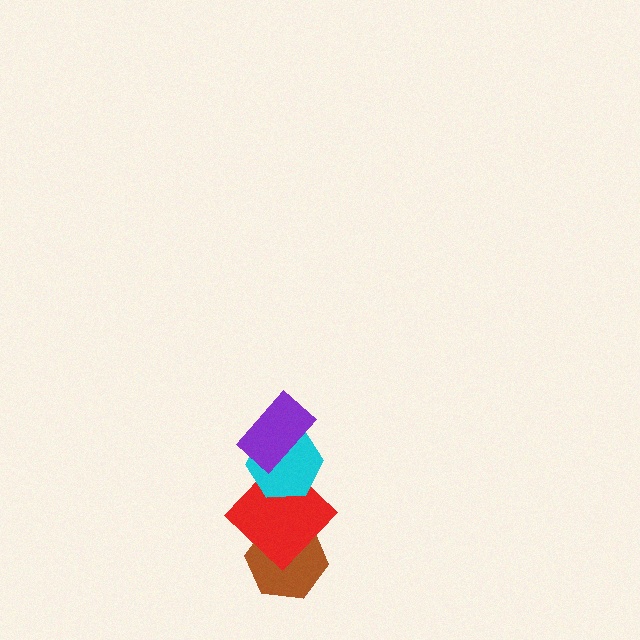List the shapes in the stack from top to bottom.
From top to bottom: the purple rectangle, the cyan hexagon, the red diamond, the brown hexagon.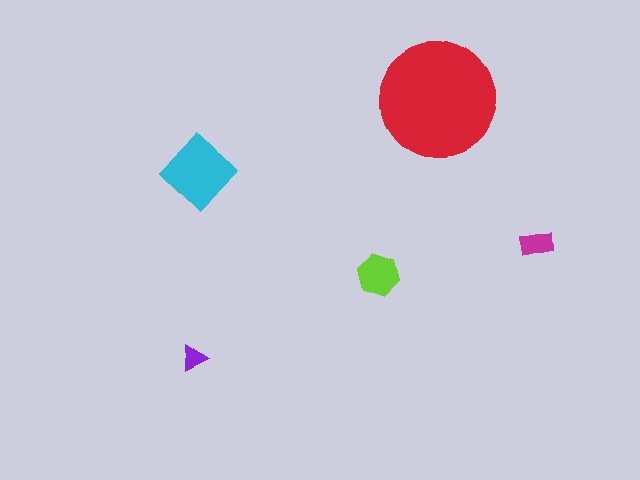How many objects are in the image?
There are 5 objects in the image.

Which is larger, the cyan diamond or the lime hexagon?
The cyan diamond.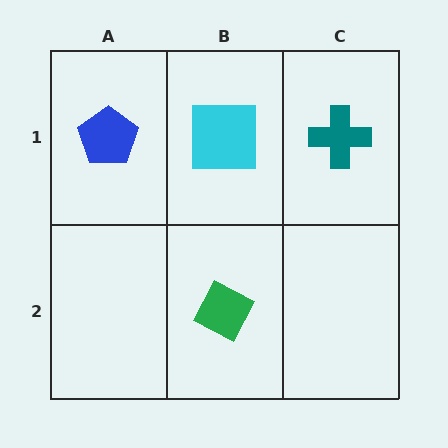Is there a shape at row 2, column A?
No, that cell is empty.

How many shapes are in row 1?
3 shapes.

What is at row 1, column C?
A teal cross.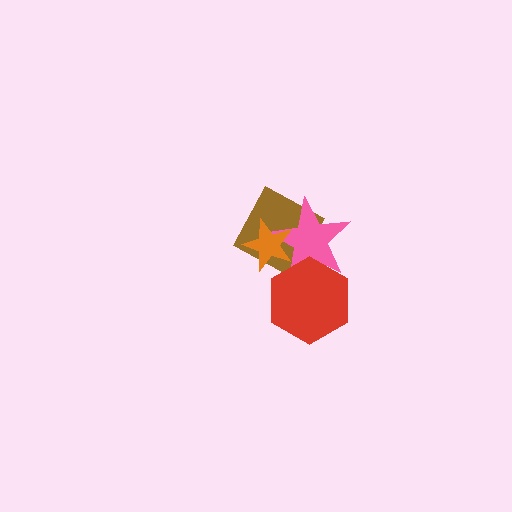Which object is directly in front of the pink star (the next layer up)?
The orange star is directly in front of the pink star.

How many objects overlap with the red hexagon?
1 object overlaps with the red hexagon.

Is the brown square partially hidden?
Yes, it is partially covered by another shape.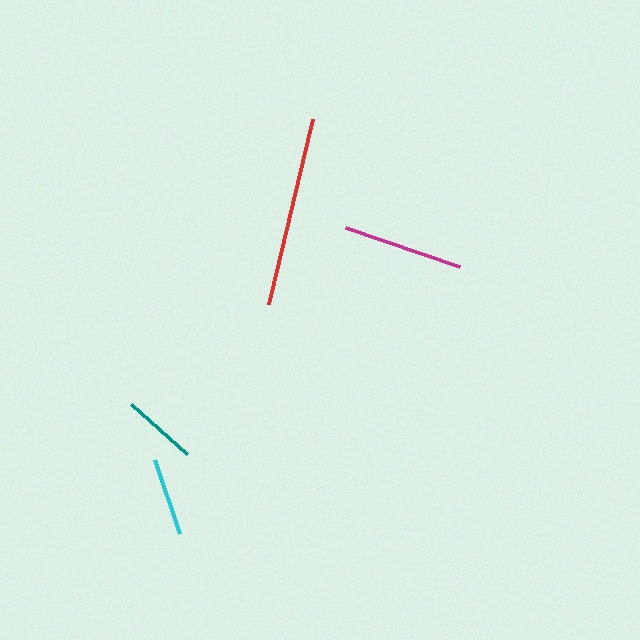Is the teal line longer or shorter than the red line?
The red line is longer than the teal line.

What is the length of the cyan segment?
The cyan segment is approximately 78 pixels long.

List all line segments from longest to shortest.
From longest to shortest: red, magenta, cyan, teal.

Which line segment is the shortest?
The teal line is the shortest at approximately 75 pixels.